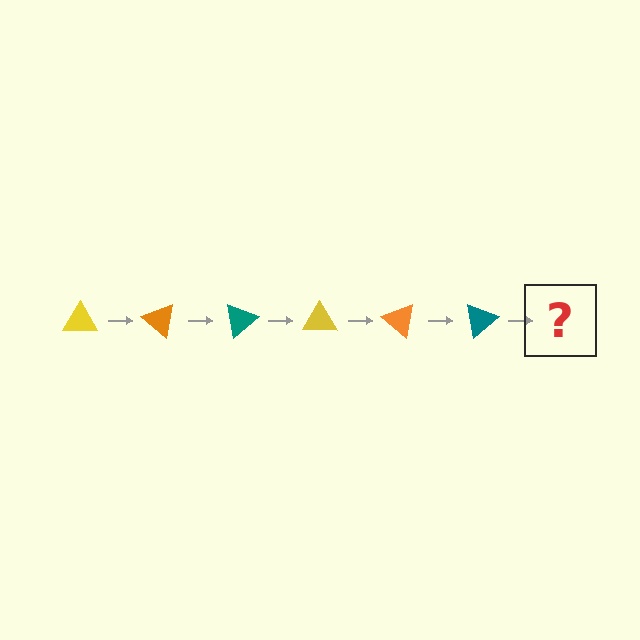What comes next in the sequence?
The next element should be a yellow triangle, rotated 240 degrees from the start.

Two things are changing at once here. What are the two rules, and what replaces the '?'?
The two rules are that it rotates 40 degrees each step and the color cycles through yellow, orange, and teal. The '?' should be a yellow triangle, rotated 240 degrees from the start.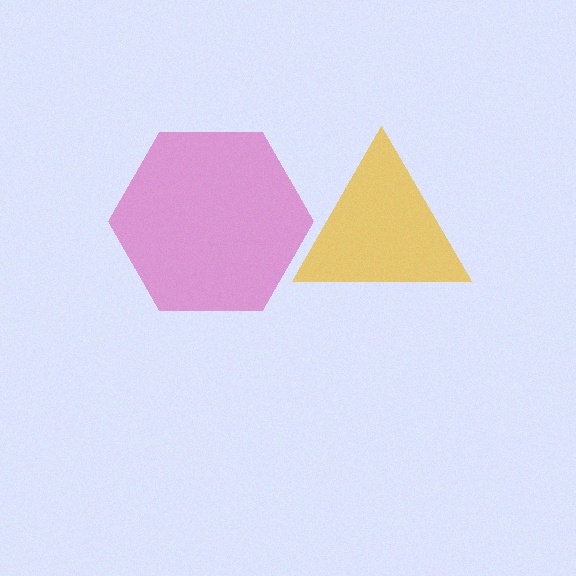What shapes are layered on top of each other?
The layered shapes are: a magenta hexagon, a yellow triangle.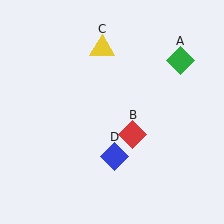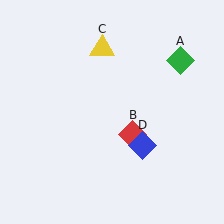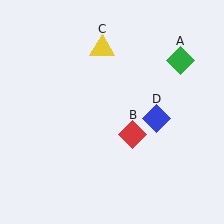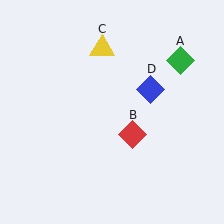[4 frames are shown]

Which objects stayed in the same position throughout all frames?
Green diamond (object A) and red diamond (object B) and yellow triangle (object C) remained stationary.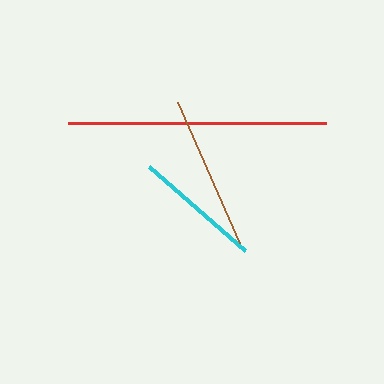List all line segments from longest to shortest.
From longest to shortest: red, brown, cyan.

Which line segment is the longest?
The red line is the longest at approximately 257 pixels.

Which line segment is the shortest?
The cyan line is the shortest at approximately 127 pixels.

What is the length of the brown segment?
The brown segment is approximately 154 pixels long.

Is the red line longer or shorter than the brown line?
The red line is longer than the brown line.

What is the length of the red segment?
The red segment is approximately 257 pixels long.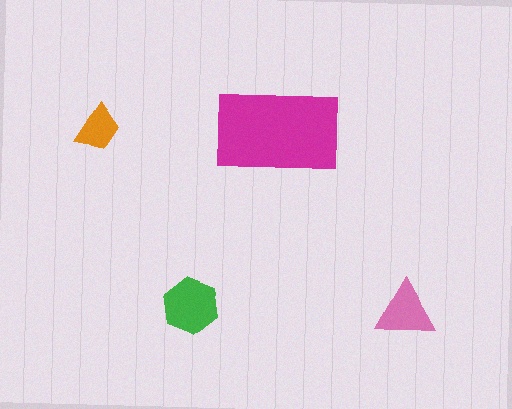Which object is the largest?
The magenta rectangle.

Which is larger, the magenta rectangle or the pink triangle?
The magenta rectangle.